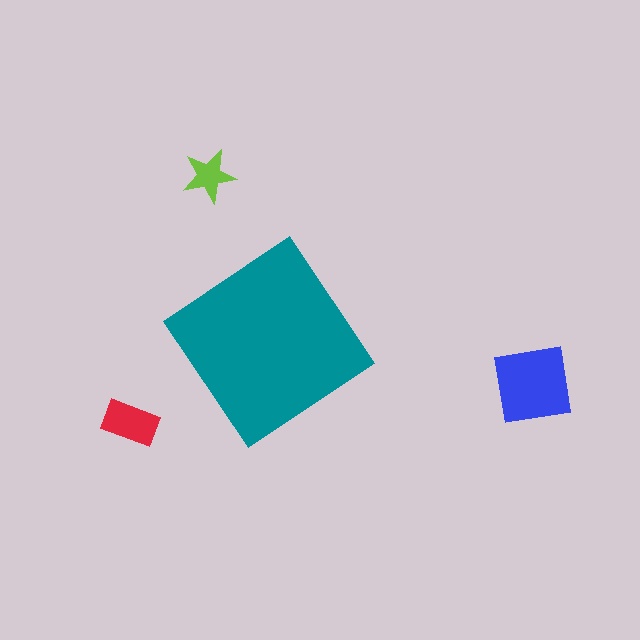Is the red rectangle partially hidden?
No, the red rectangle is fully visible.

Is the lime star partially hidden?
No, the lime star is fully visible.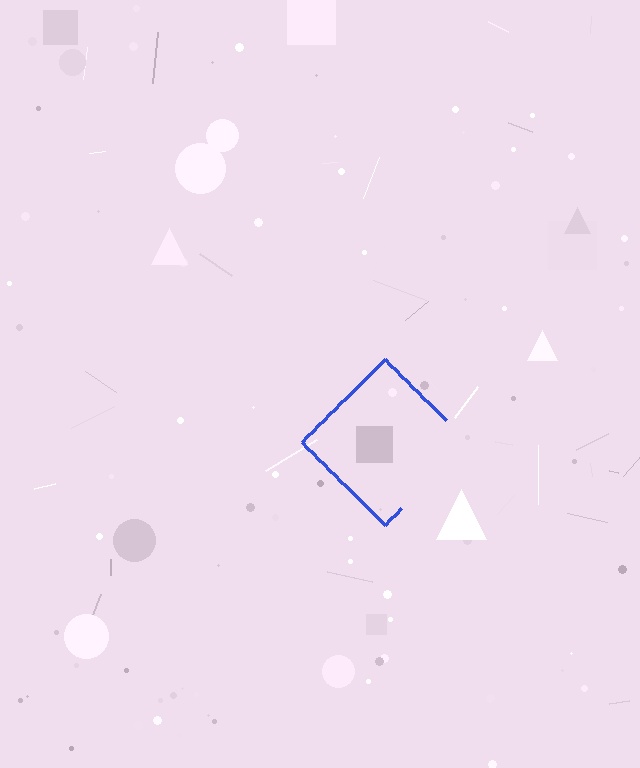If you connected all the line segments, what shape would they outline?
They would outline a diamond.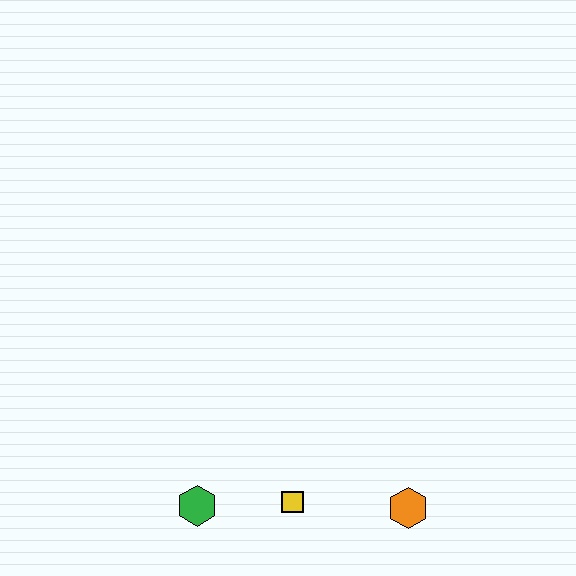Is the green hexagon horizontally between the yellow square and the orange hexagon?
No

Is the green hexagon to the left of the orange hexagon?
Yes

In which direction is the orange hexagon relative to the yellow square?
The orange hexagon is to the right of the yellow square.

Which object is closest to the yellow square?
The green hexagon is closest to the yellow square.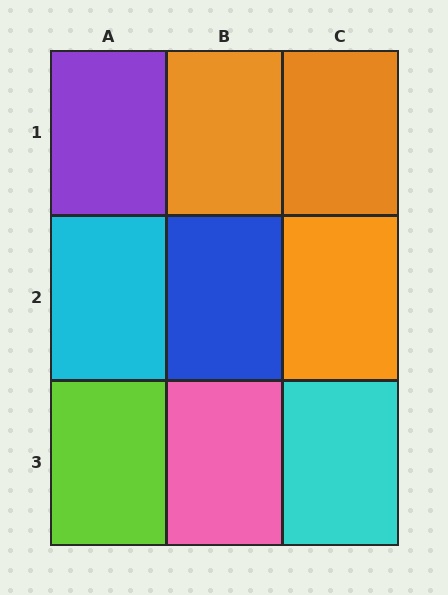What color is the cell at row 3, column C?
Cyan.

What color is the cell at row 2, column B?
Blue.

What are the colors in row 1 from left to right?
Purple, orange, orange.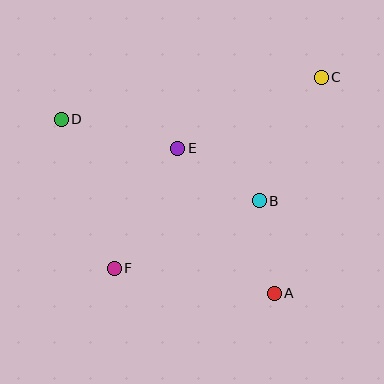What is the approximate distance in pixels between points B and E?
The distance between B and E is approximately 97 pixels.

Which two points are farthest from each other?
Points C and F are farthest from each other.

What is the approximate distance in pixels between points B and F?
The distance between B and F is approximately 160 pixels.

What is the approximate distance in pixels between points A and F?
The distance between A and F is approximately 162 pixels.